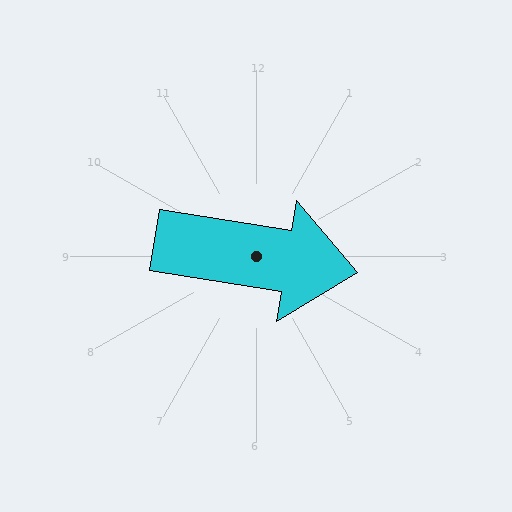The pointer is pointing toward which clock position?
Roughly 3 o'clock.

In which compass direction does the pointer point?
East.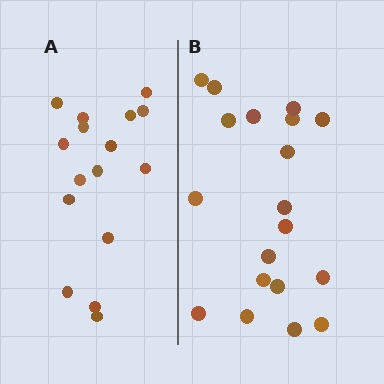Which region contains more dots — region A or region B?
Region B (the right region) has more dots.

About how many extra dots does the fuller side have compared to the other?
Region B has just a few more — roughly 2 or 3 more dots than region A.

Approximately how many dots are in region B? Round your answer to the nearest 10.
About 20 dots. (The exact count is 19, which rounds to 20.)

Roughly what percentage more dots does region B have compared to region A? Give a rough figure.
About 20% more.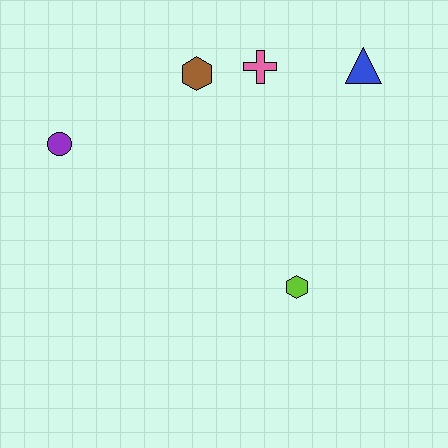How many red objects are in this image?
There are no red objects.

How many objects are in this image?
There are 5 objects.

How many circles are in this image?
There is 1 circle.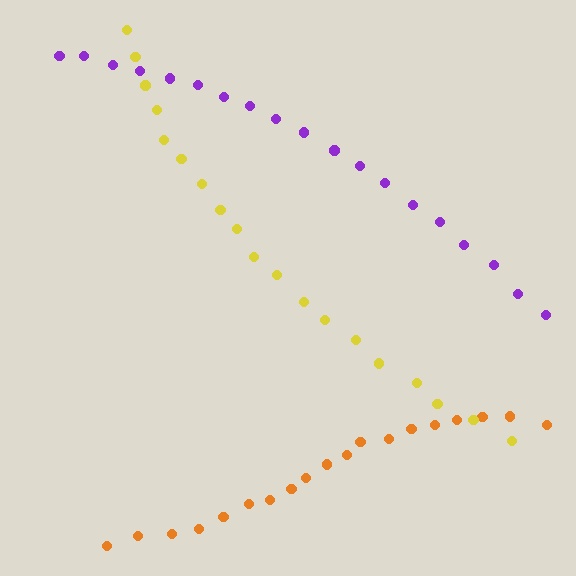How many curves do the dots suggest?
There are 3 distinct paths.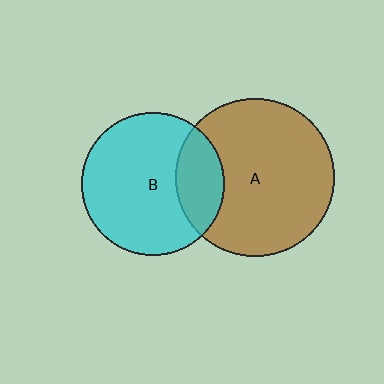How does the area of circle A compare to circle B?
Approximately 1.2 times.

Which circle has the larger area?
Circle A (brown).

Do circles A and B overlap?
Yes.